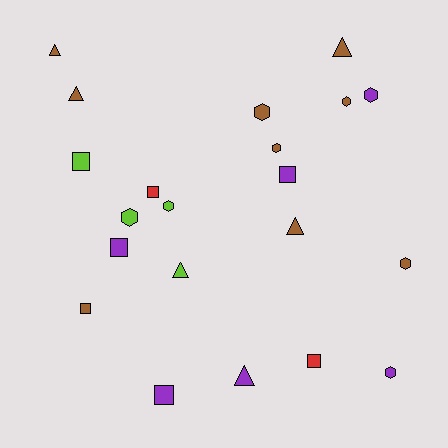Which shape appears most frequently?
Hexagon, with 8 objects.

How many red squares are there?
There are 2 red squares.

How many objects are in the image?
There are 21 objects.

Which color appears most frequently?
Brown, with 9 objects.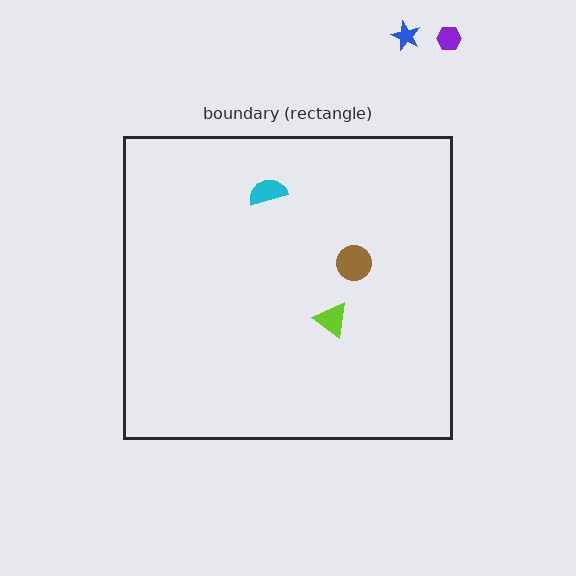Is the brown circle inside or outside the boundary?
Inside.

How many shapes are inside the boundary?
3 inside, 2 outside.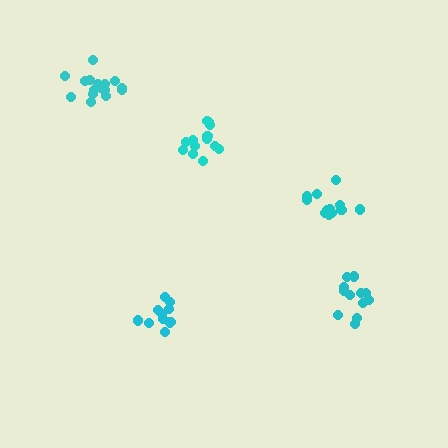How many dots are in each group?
Group 1: 12 dots, Group 2: 13 dots, Group 3: 12 dots, Group 4: 13 dots, Group 5: 17 dots (67 total).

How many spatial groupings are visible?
There are 5 spatial groupings.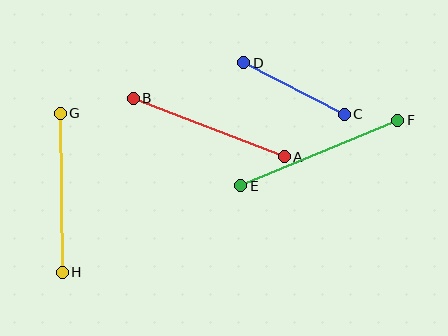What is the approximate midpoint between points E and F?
The midpoint is at approximately (319, 153) pixels.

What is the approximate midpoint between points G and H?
The midpoint is at approximately (61, 193) pixels.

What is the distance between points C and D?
The distance is approximately 113 pixels.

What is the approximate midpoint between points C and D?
The midpoint is at approximately (294, 88) pixels.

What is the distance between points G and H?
The distance is approximately 159 pixels.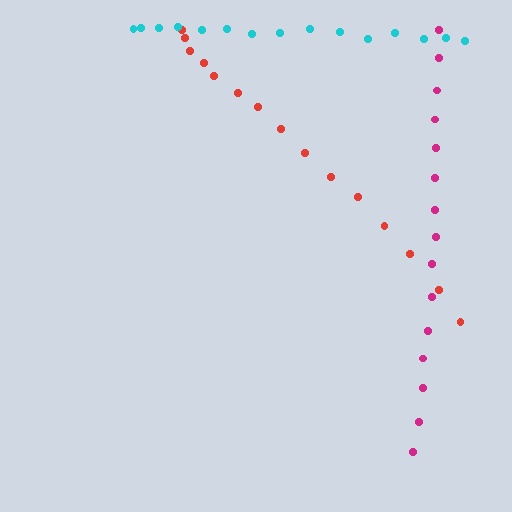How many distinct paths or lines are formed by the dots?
There are 3 distinct paths.